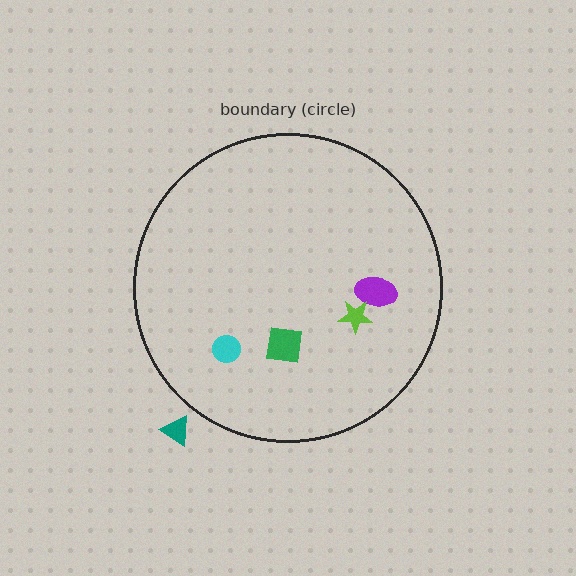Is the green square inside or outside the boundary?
Inside.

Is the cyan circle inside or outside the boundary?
Inside.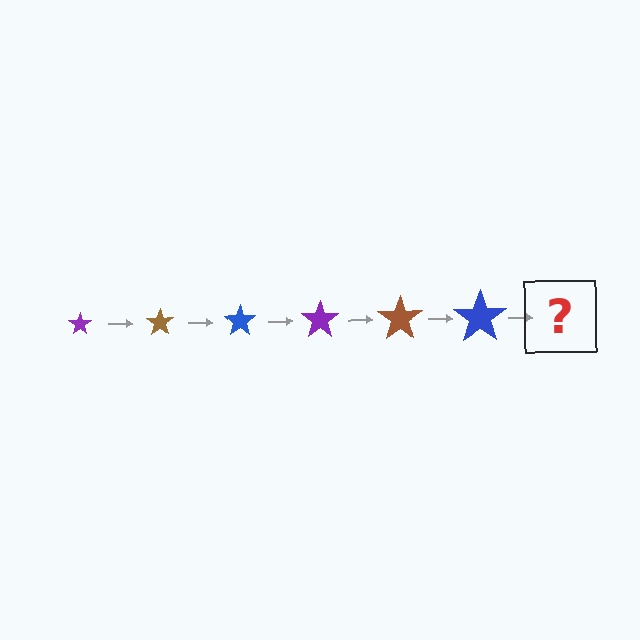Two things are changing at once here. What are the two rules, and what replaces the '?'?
The two rules are that the star grows larger each step and the color cycles through purple, brown, and blue. The '?' should be a purple star, larger than the previous one.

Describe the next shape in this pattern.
It should be a purple star, larger than the previous one.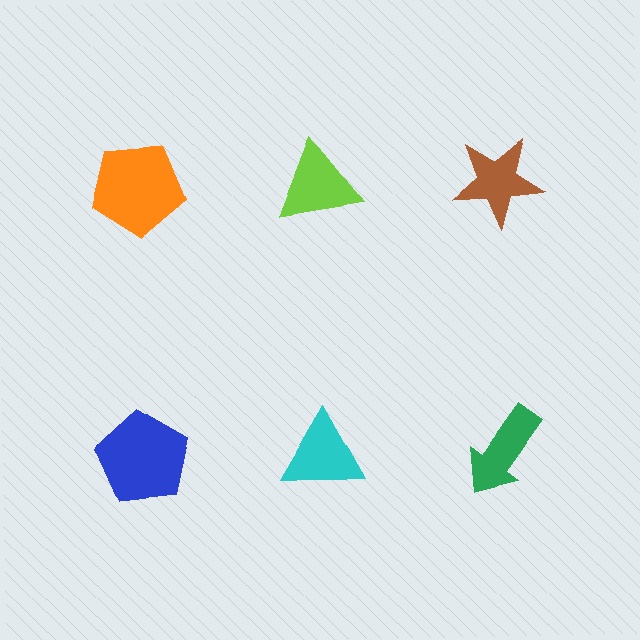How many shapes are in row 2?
3 shapes.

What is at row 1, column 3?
A brown star.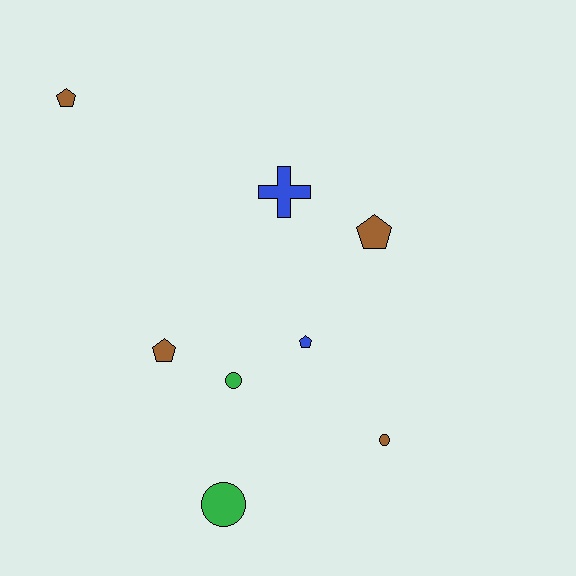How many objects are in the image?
There are 8 objects.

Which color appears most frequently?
Brown, with 4 objects.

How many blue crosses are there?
There is 1 blue cross.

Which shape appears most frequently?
Pentagon, with 4 objects.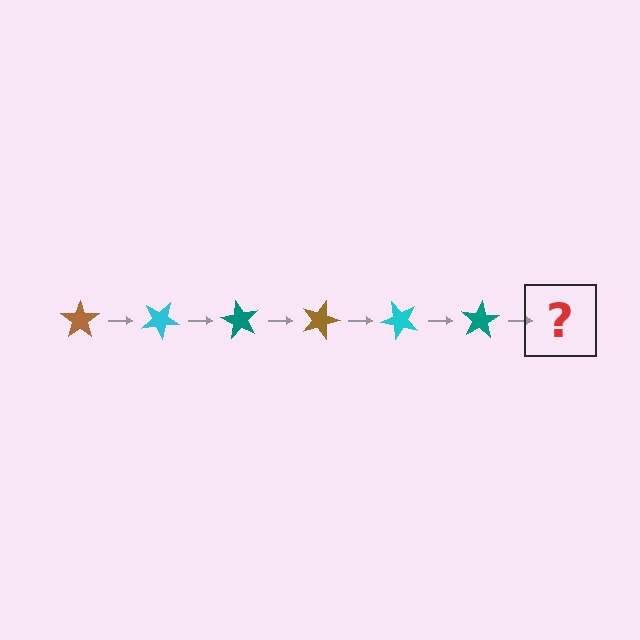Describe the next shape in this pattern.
It should be a brown star, rotated 180 degrees from the start.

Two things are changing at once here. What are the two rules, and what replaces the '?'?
The two rules are that it rotates 30 degrees each step and the color cycles through brown, cyan, and teal. The '?' should be a brown star, rotated 180 degrees from the start.